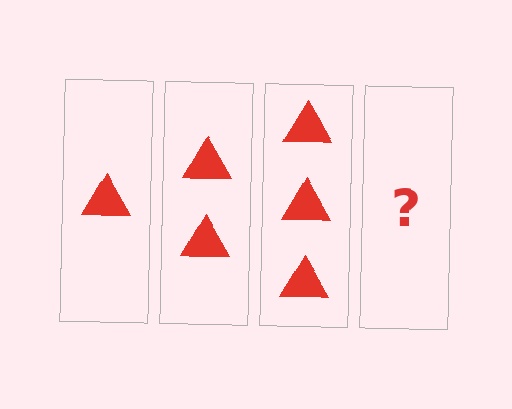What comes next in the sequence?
The next element should be 4 triangles.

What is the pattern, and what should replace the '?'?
The pattern is that each step adds one more triangle. The '?' should be 4 triangles.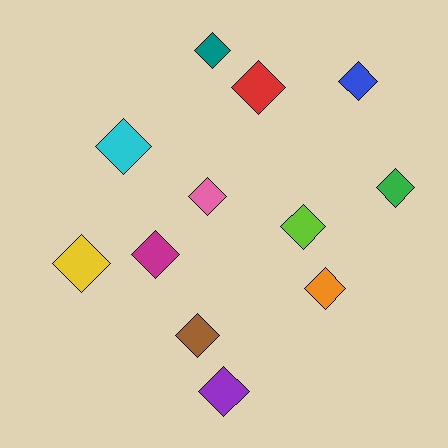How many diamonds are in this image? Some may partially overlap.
There are 12 diamonds.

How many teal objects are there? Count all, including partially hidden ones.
There is 1 teal object.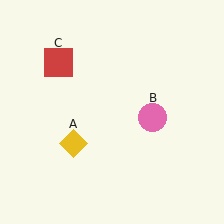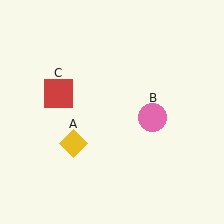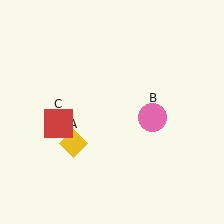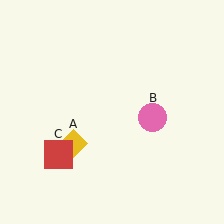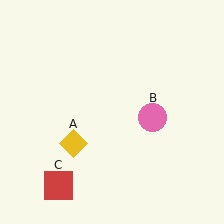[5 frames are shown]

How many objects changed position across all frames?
1 object changed position: red square (object C).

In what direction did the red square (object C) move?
The red square (object C) moved down.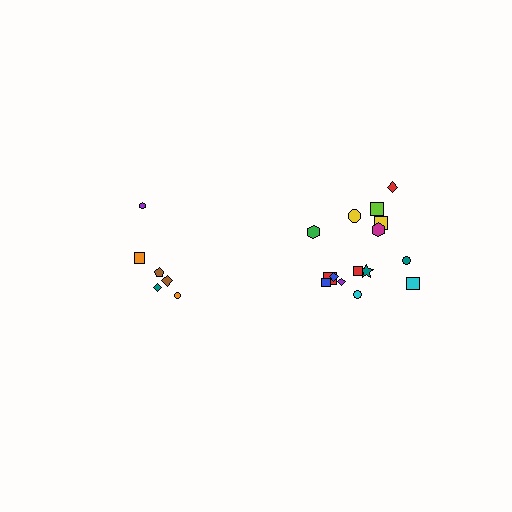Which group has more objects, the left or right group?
The right group.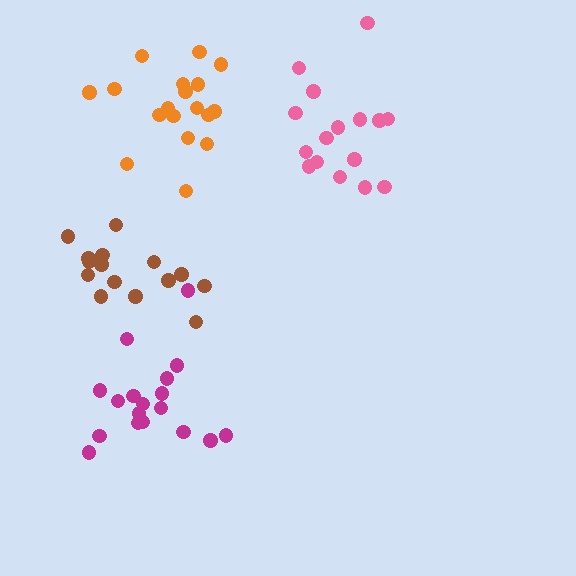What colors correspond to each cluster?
The clusters are colored: pink, magenta, orange, brown.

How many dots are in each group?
Group 1: 16 dots, Group 2: 18 dots, Group 3: 18 dots, Group 4: 15 dots (67 total).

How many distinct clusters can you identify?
There are 4 distinct clusters.